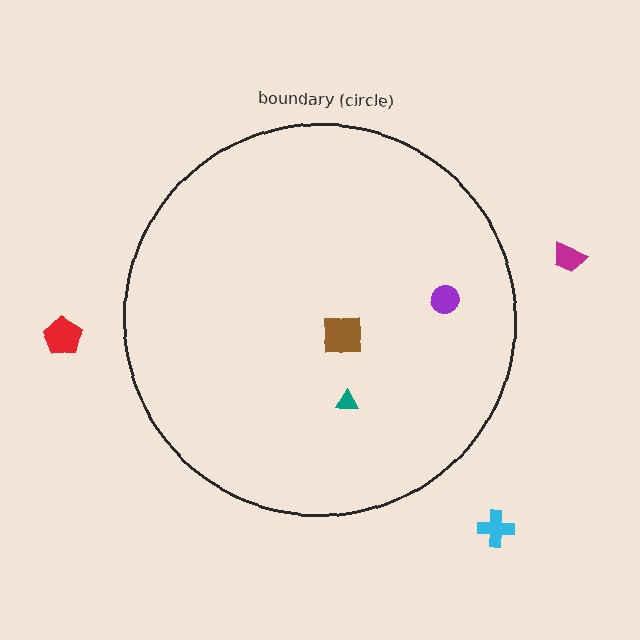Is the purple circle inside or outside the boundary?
Inside.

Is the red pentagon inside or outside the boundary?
Outside.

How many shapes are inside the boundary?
3 inside, 3 outside.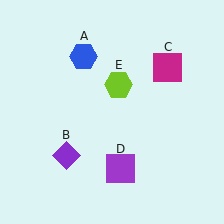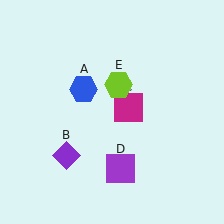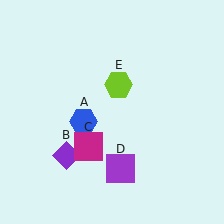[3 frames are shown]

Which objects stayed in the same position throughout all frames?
Purple diamond (object B) and purple square (object D) and lime hexagon (object E) remained stationary.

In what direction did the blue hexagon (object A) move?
The blue hexagon (object A) moved down.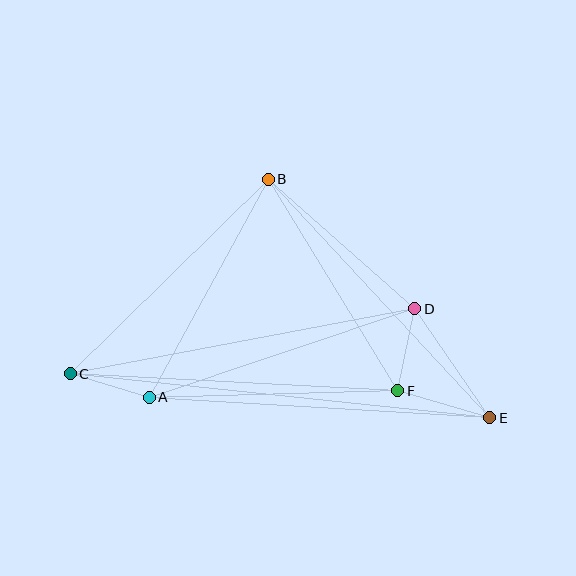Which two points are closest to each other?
Points A and C are closest to each other.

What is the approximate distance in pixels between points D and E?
The distance between D and E is approximately 132 pixels.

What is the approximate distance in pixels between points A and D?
The distance between A and D is approximately 280 pixels.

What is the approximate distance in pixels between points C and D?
The distance between C and D is approximately 350 pixels.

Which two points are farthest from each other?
Points C and E are farthest from each other.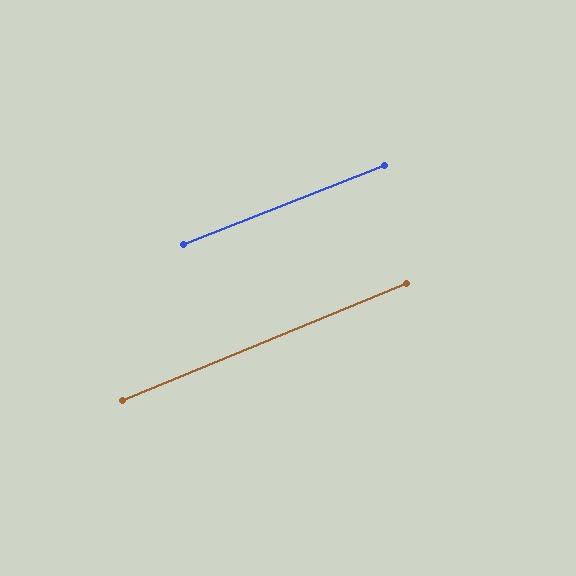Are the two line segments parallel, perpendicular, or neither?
Parallel — their directions differ by only 1.0°.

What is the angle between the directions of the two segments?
Approximately 1 degree.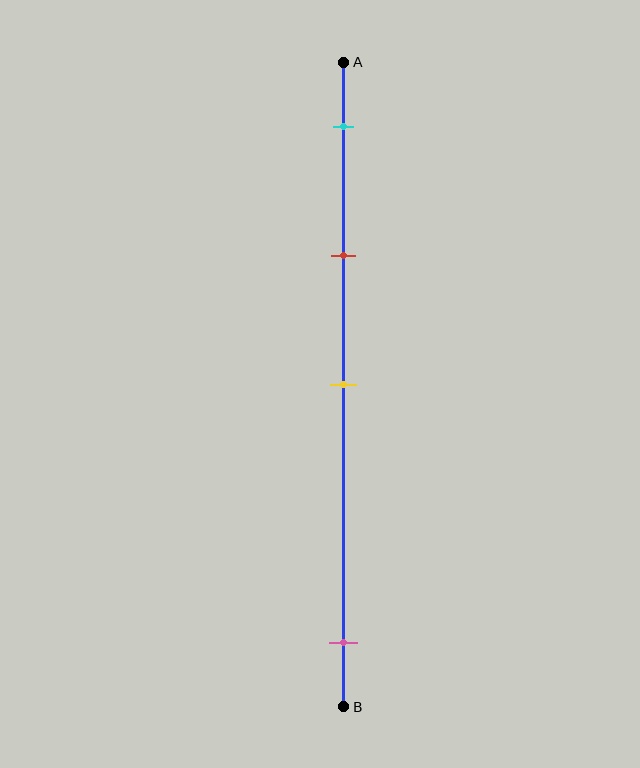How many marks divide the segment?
There are 4 marks dividing the segment.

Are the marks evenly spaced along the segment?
No, the marks are not evenly spaced.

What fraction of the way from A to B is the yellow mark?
The yellow mark is approximately 50% (0.5) of the way from A to B.